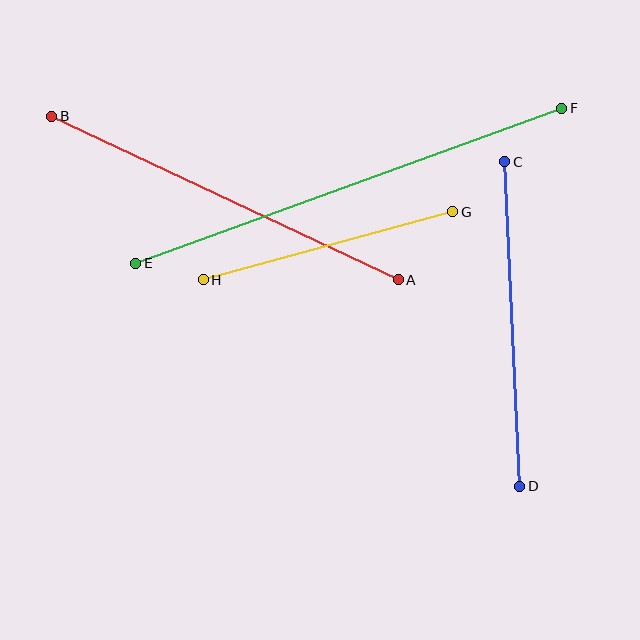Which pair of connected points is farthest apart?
Points E and F are farthest apart.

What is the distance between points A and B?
The distance is approximately 383 pixels.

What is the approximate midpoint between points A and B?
The midpoint is at approximately (225, 198) pixels.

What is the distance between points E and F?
The distance is approximately 454 pixels.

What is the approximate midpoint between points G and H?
The midpoint is at approximately (328, 246) pixels.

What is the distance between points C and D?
The distance is approximately 325 pixels.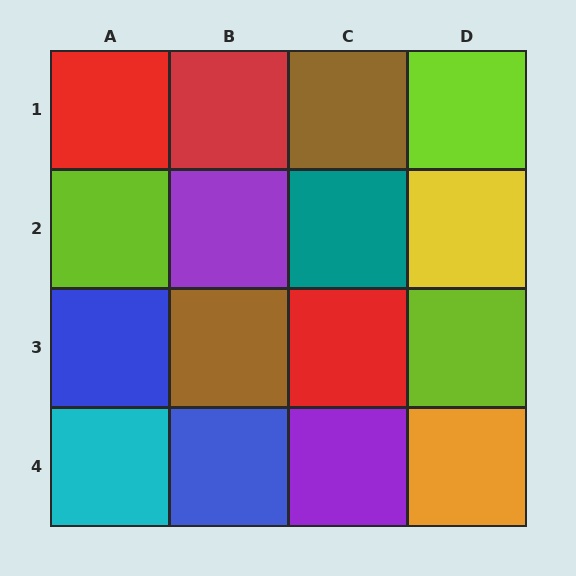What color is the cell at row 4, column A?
Cyan.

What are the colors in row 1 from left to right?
Red, red, brown, lime.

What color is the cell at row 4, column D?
Orange.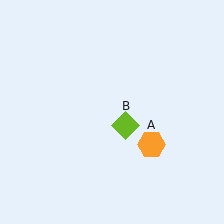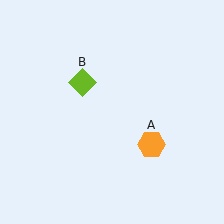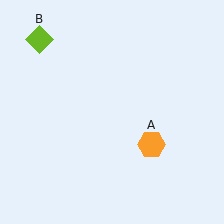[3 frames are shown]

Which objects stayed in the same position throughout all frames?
Orange hexagon (object A) remained stationary.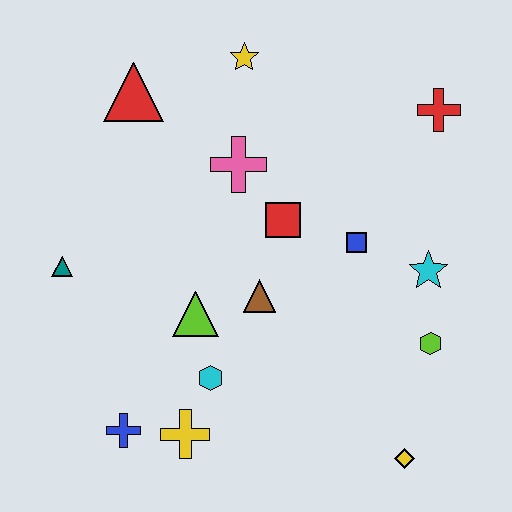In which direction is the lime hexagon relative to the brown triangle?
The lime hexagon is to the right of the brown triangle.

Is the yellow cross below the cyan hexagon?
Yes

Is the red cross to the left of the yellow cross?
No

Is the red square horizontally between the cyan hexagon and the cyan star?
Yes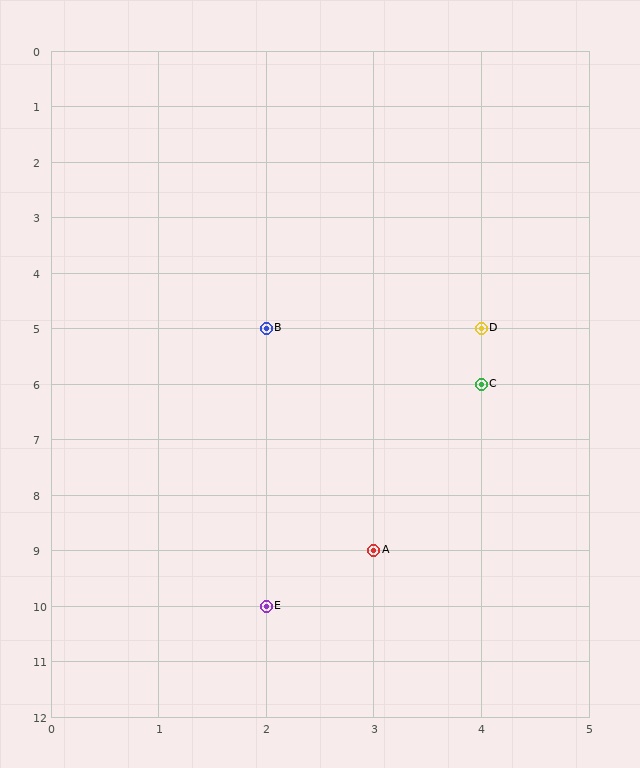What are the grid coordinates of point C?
Point C is at grid coordinates (4, 6).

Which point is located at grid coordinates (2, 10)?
Point E is at (2, 10).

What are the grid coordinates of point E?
Point E is at grid coordinates (2, 10).